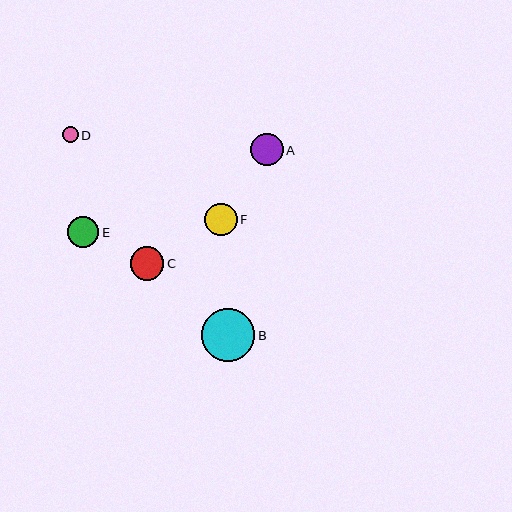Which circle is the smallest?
Circle D is the smallest with a size of approximately 16 pixels.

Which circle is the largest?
Circle B is the largest with a size of approximately 53 pixels.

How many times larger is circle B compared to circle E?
Circle B is approximately 1.7 times the size of circle E.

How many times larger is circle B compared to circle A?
Circle B is approximately 1.6 times the size of circle A.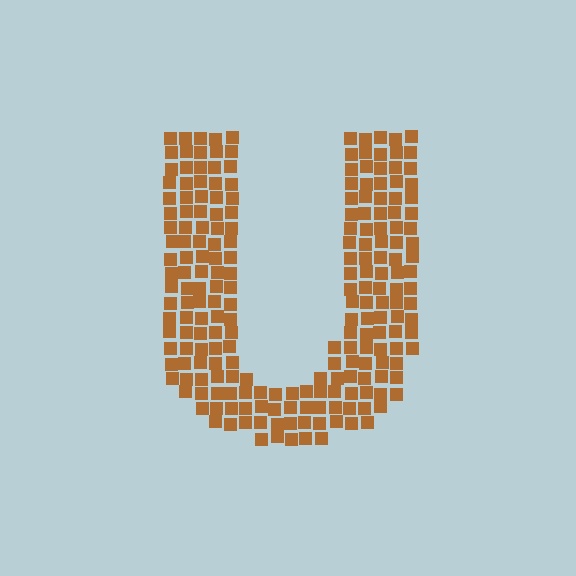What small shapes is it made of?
It is made of small squares.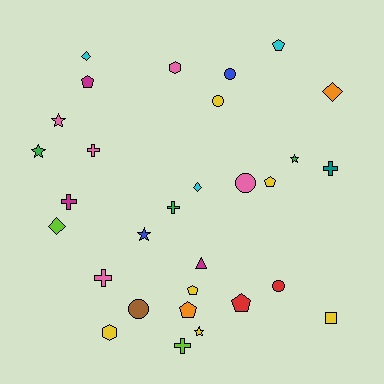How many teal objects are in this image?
There is 1 teal object.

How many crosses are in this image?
There are 6 crosses.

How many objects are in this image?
There are 30 objects.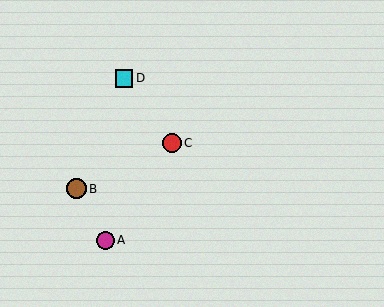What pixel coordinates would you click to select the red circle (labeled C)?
Click at (172, 143) to select the red circle C.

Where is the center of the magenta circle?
The center of the magenta circle is at (106, 241).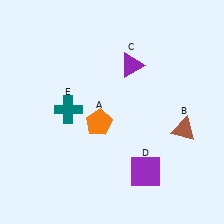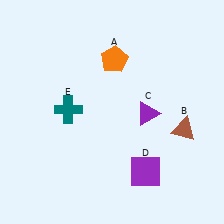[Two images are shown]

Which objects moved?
The objects that moved are: the orange pentagon (A), the purple triangle (C).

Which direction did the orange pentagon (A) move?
The orange pentagon (A) moved up.